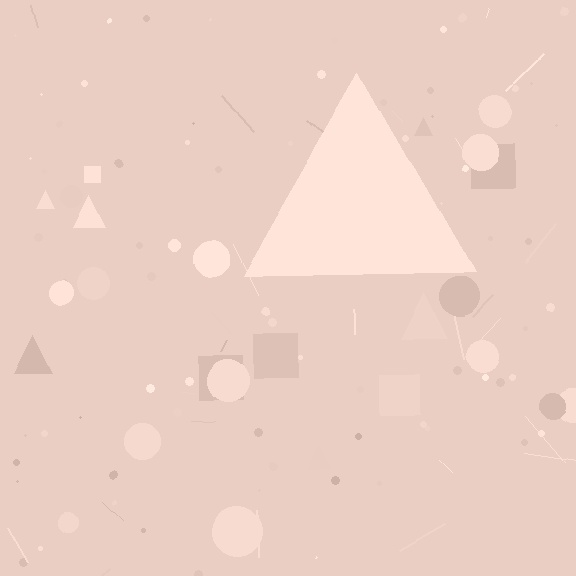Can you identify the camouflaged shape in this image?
The camouflaged shape is a triangle.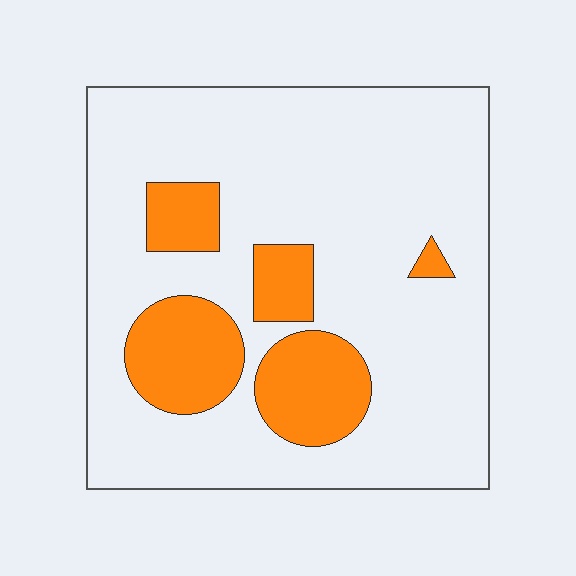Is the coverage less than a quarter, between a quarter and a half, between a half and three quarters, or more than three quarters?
Less than a quarter.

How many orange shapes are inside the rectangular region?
5.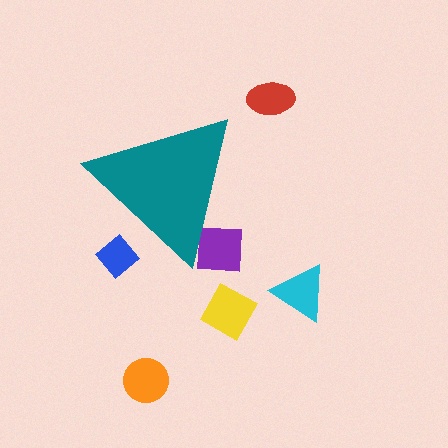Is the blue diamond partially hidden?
Yes, the blue diamond is partially hidden behind the teal triangle.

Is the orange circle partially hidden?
No, the orange circle is fully visible.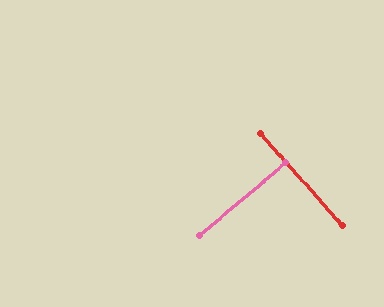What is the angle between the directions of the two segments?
Approximately 88 degrees.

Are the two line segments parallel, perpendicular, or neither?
Perpendicular — they meet at approximately 88°.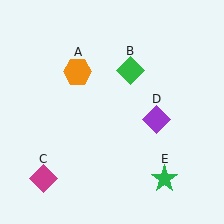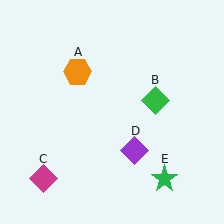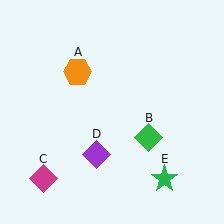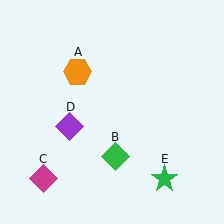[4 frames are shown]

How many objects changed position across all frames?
2 objects changed position: green diamond (object B), purple diamond (object D).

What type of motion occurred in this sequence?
The green diamond (object B), purple diamond (object D) rotated clockwise around the center of the scene.